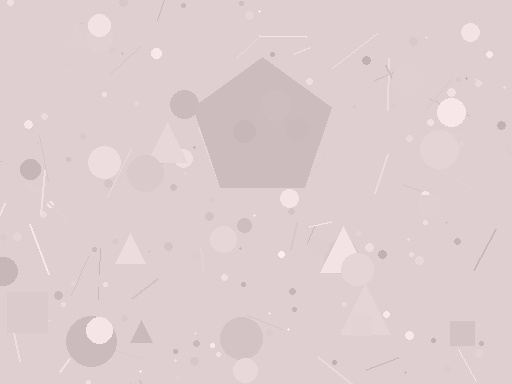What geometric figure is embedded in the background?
A pentagon is embedded in the background.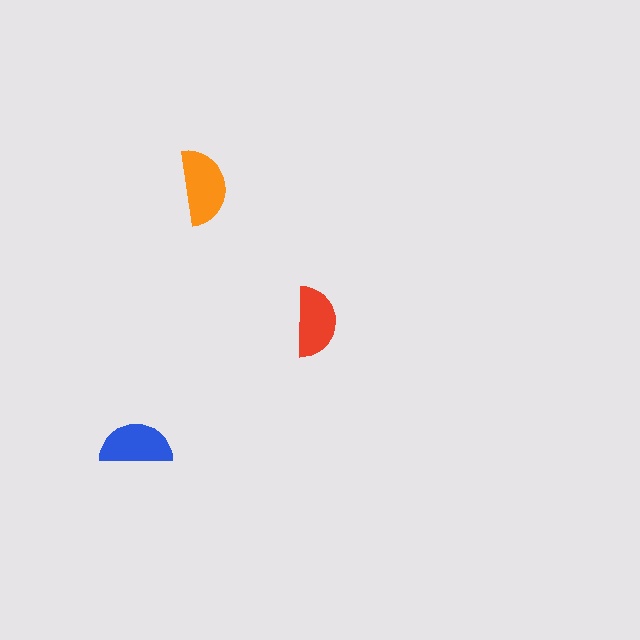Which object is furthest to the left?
The blue semicircle is leftmost.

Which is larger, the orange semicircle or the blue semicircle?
The orange one.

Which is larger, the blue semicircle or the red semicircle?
The blue one.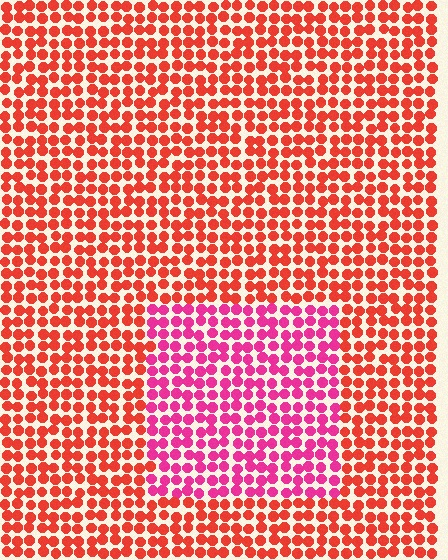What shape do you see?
I see a rectangle.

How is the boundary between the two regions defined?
The boundary is defined purely by a slight shift in hue (about 38 degrees). Spacing, size, and orientation are identical on both sides.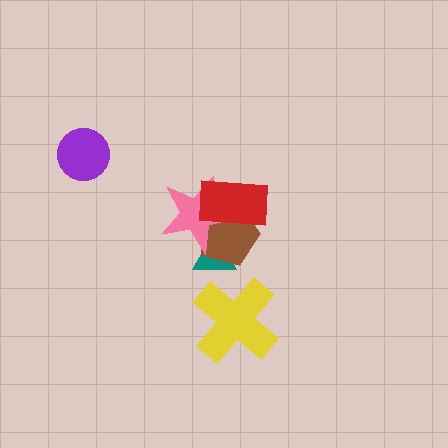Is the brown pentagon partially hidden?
Yes, it is partially covered by another shape.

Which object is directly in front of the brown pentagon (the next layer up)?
The pink star is directly in front of the brown pentagon.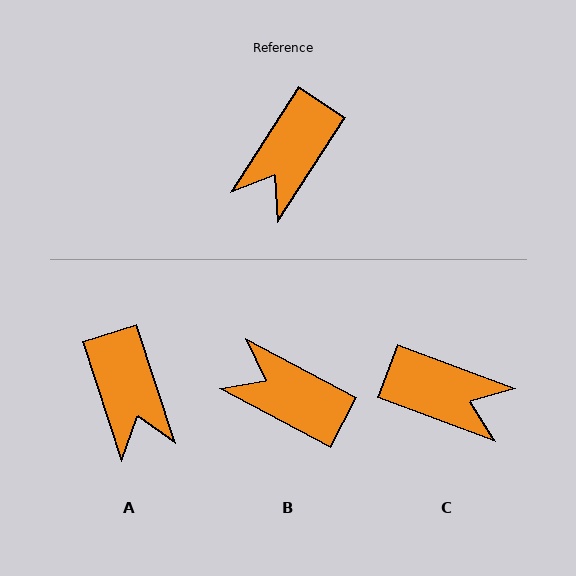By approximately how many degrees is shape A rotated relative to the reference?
Approximately 51 degrees counter-clockwise.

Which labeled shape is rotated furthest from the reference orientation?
C, about 102 degrees away.